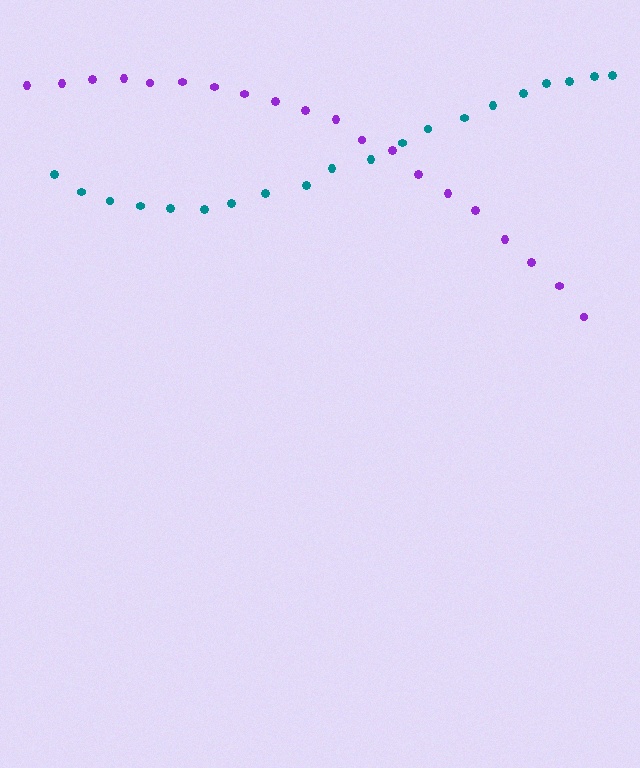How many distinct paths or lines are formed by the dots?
There are 2 distinct paths.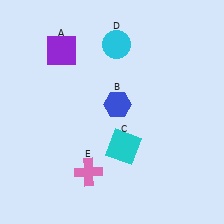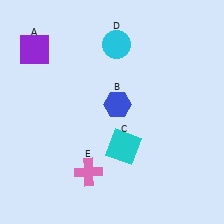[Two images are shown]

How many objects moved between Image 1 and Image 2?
1 object moved between the two images.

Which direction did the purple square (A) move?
The purple square (A) moved left.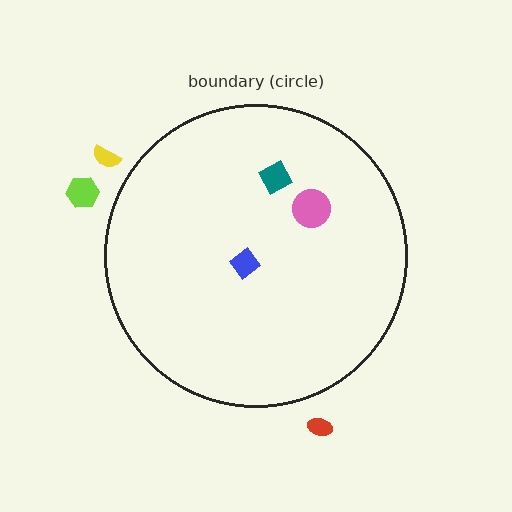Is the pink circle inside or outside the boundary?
Inside.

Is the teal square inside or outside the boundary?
Inside.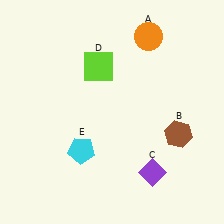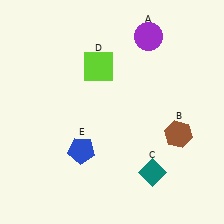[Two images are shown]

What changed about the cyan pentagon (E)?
In Image 1, E is cyan. In Image 2, it changed to blue.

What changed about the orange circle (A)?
In Image 1, A is orange. In Image 2, it changed to purple.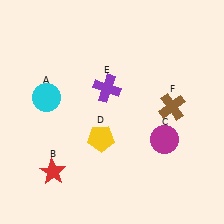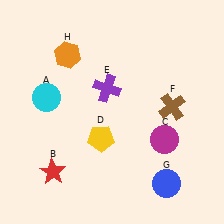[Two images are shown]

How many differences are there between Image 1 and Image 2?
There are 2 differences between the two images.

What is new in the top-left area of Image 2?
An orange hexagon (H) was added in the top-left area of Image 2.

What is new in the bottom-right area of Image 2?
A blue circle (G) was added in the bottom-right area of Image 2.